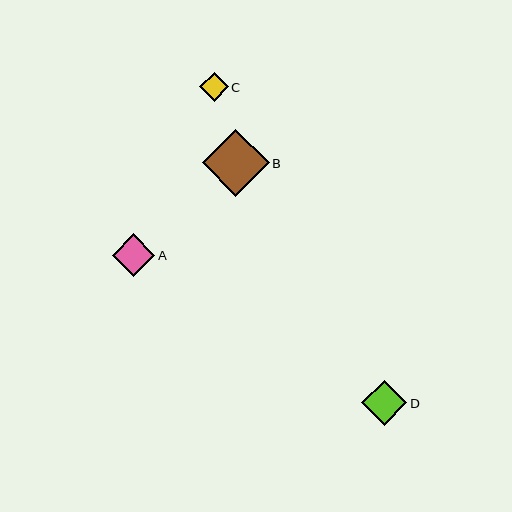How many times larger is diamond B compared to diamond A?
Diamond B is approximately 1.6 times the size of diamond A.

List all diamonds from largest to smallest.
From largest to smallest: B, D, A, C.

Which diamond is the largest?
Diamond B is the largest with a size of approximately 67 pixels.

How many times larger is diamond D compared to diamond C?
Diamond D is approximately 1.6 times the size of diamond C.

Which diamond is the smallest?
Diamond C is the smallest with a size of approximately 29 pixels.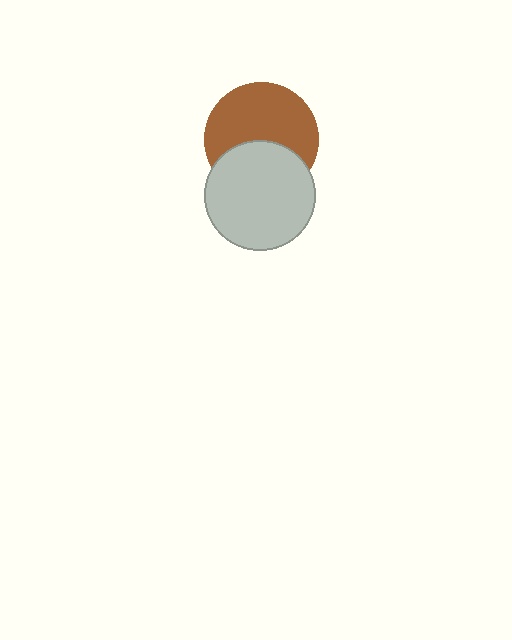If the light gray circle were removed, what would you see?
You would see the complete brown circle.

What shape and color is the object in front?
The object in front is a light gray circle.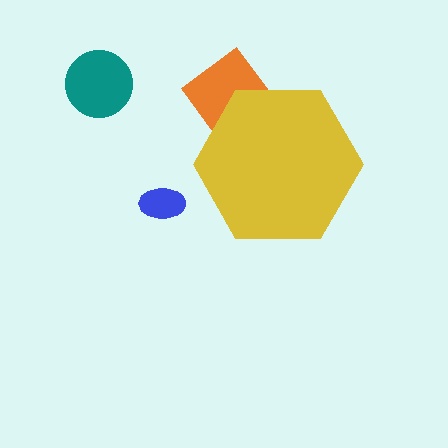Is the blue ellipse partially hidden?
No, the blue ellipse is fully visible.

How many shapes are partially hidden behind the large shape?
1 shape is partially hidden.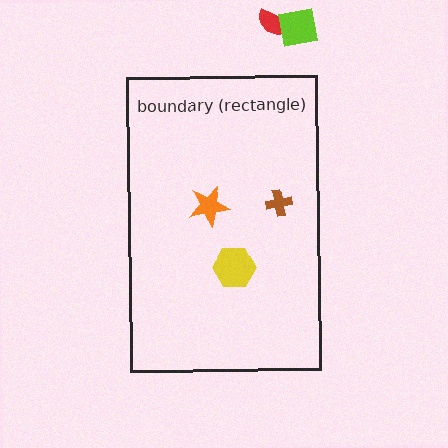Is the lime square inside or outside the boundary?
Outside.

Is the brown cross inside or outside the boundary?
Inside.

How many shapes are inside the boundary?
3 inside, 2 outside.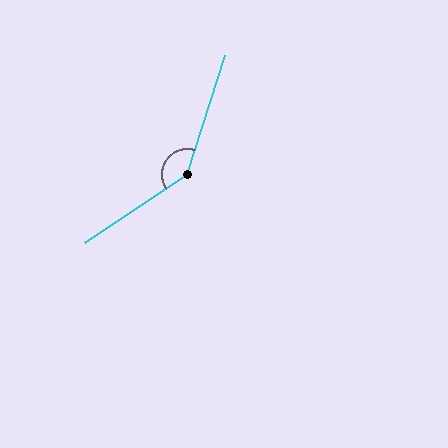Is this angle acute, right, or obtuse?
It is obtuse.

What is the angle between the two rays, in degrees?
Approximately 142 degrees.